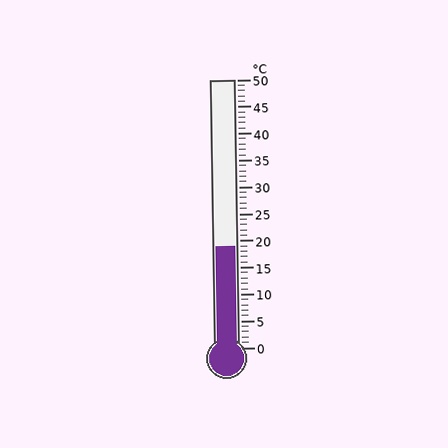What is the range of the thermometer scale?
The thermometer scale ranges from 0°C to 50°C.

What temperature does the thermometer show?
The thermometer shows approximately 19°C.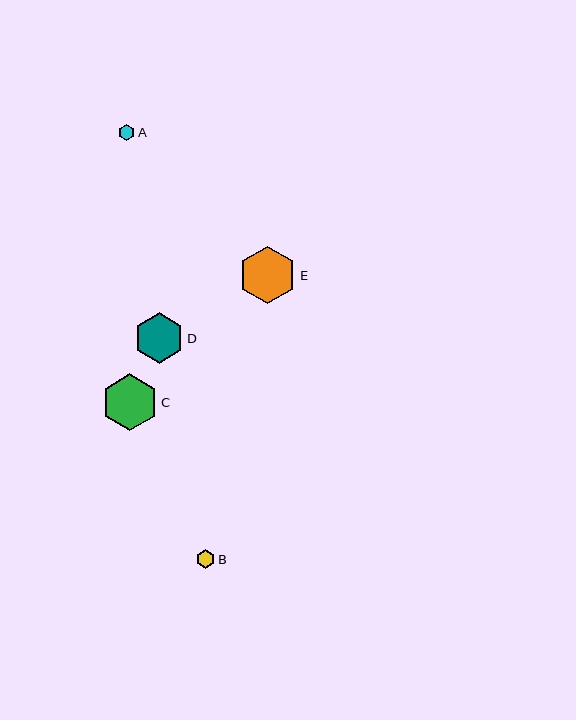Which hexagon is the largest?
Hexagon E is the largest with a size of approximately 58 pixels.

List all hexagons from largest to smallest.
From largest to smallest: E, C, D, B, A.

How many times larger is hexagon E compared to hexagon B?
Hexagon E is approximately 3.1 times the size of hexagon B.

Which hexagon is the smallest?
Hexagon A is the smallest with a size of approximately 17 pixels.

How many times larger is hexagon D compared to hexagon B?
Hexagon D is approximately 2.7 times the size of hexagon B.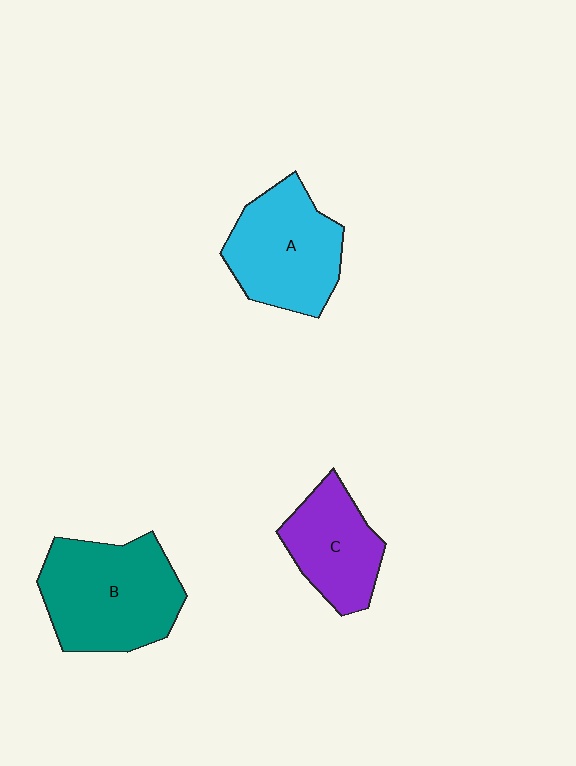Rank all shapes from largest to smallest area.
From largest to smallest: B (teal), A (cyan), C (purple).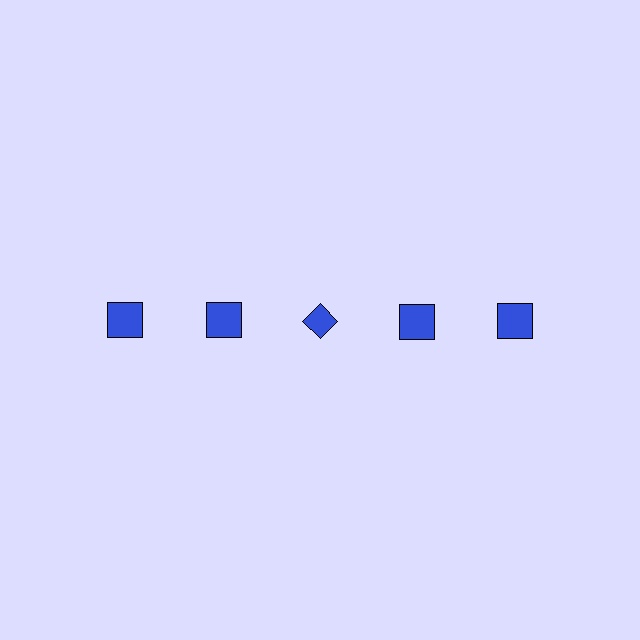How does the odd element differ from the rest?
It has a different shape: diamond instead of square.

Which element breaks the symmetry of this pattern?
The blue diamond in the top row, center column breaks the symmetry. All other shapes are blue squares.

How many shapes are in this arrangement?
There are 5 shapes arranged in a grid pattern.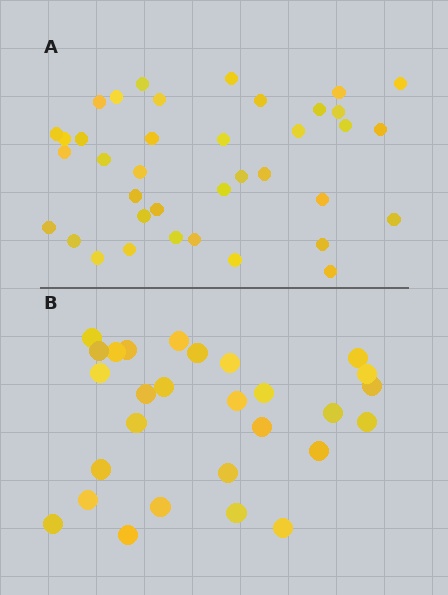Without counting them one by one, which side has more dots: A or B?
Region A (the top region) has more dots.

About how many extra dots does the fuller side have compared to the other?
Region A has roughly 10 or so more dots than region B.